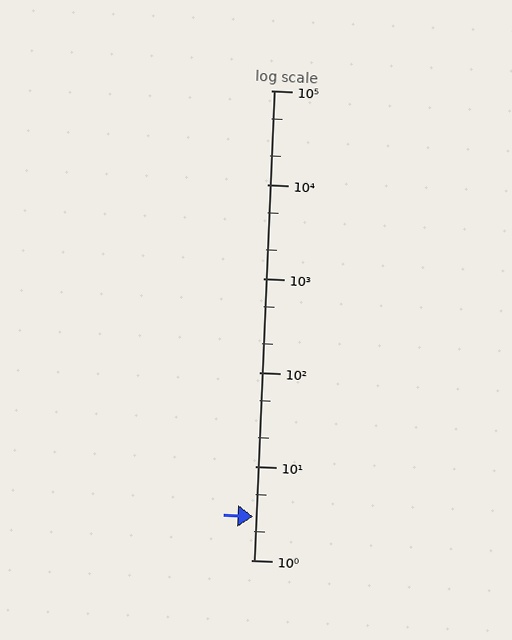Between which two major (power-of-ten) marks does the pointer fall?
The pointer is between 1 and 10.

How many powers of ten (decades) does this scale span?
The scale spans 5 decades, from 1 to 100000.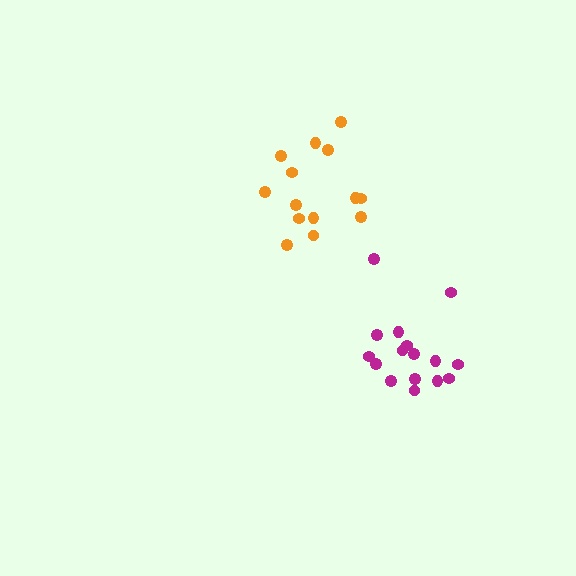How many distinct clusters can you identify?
There are 2 distinct clusters.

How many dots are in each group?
Group 1: 14 dots, Group 2: 16 dots (30 total).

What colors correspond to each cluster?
The clusters are colored: orange, magenta.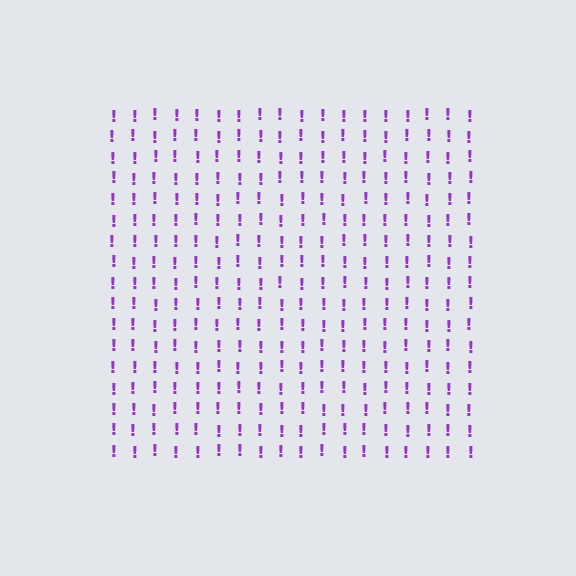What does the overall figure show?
The overall figure shows a square.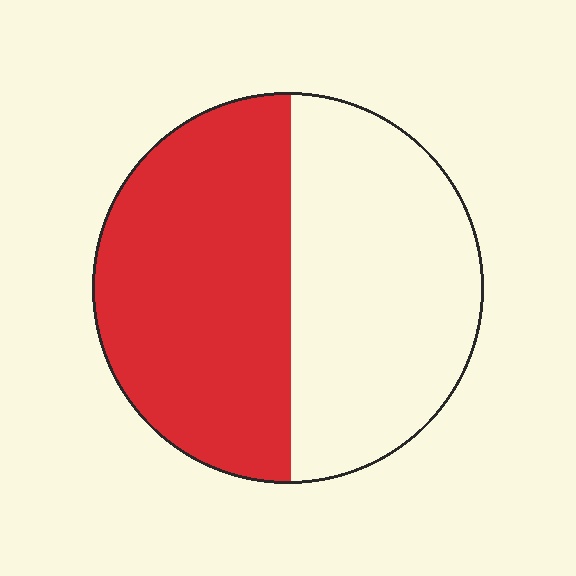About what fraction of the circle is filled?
About one half (1/2).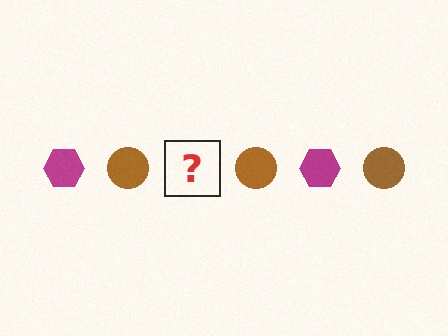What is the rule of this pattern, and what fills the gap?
The rule is that the pattern alternates between magenta hexagon and brown circle. The gap should be filled with a magenta hexagon.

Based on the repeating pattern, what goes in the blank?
The blank should be a magenta hexagon.